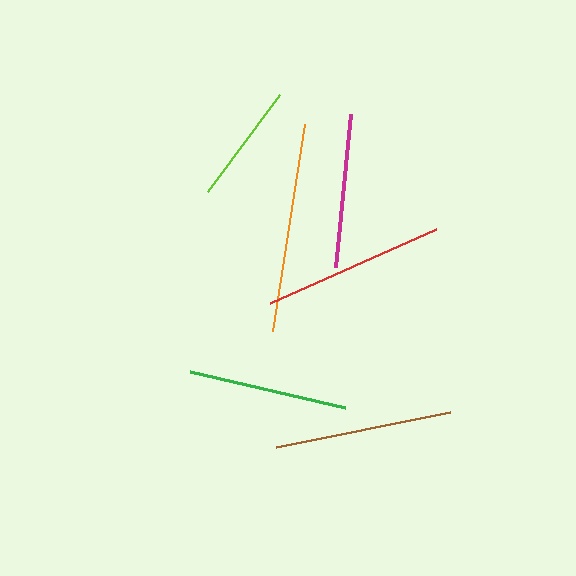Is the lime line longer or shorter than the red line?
The red line is longer than the lime line.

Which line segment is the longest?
The orange line is the longest at approximately 209 pixels.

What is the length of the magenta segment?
The magenta segment is approximately 155 pixels long.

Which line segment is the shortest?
The lime line is the shortest at approximately 121 pixels.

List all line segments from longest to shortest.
From longest to shortest: orange, red, brown, green, magenta, lime.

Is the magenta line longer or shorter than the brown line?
The brown line is longer than the magenta line.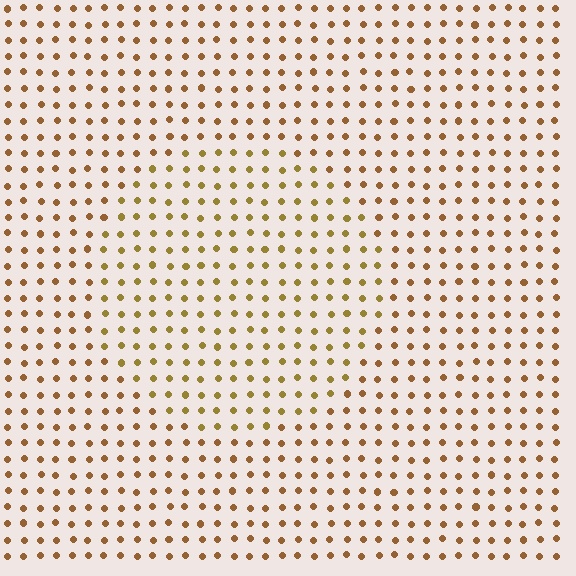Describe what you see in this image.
The image is filled with small brown elements in a uniform arrangement. A circle-shaped region is visible where the elements are tinted to a slightly different hue, forming a subtle color boundary.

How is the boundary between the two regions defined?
The boundary is defined purely by a slight shift in hue (about 21 degrees). Spacing, size, and orientation are identical on both sides.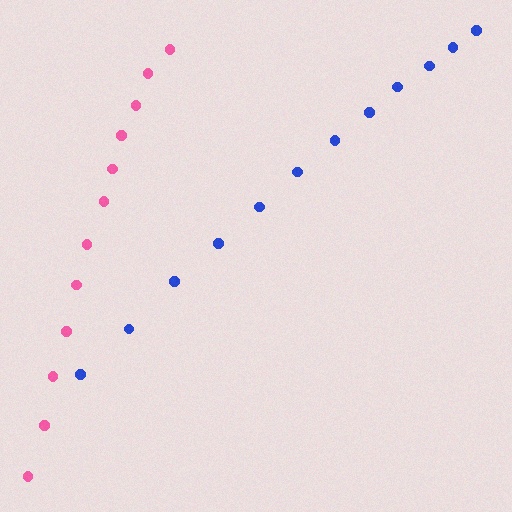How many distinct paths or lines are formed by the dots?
There are 2 distinct paths.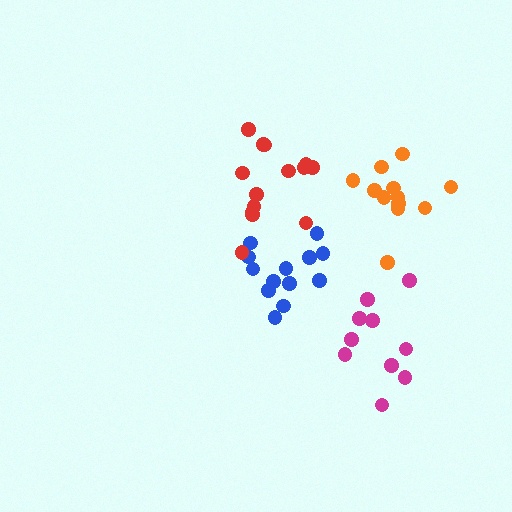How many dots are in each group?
Group 1: 13 dots, Group 2: 14 dots, Group 3: 12 dots, Group 4: 10 dots (49 total).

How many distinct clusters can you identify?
There are 4 distinct clusters.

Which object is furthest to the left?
The red cluster is leftmost.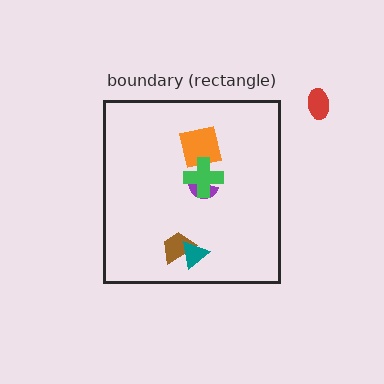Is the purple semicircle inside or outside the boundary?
Inside.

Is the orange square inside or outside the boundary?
Inside.